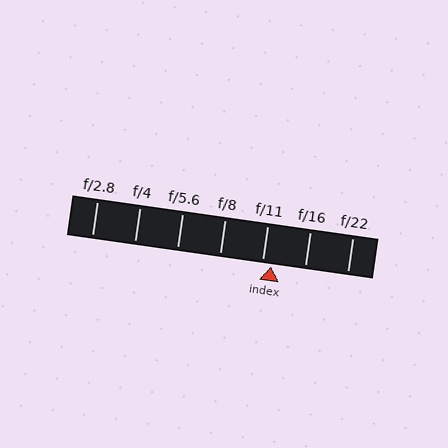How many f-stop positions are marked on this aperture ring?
There are 7 f-stop positions marked.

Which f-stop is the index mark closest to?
The index mark is closest to f/11.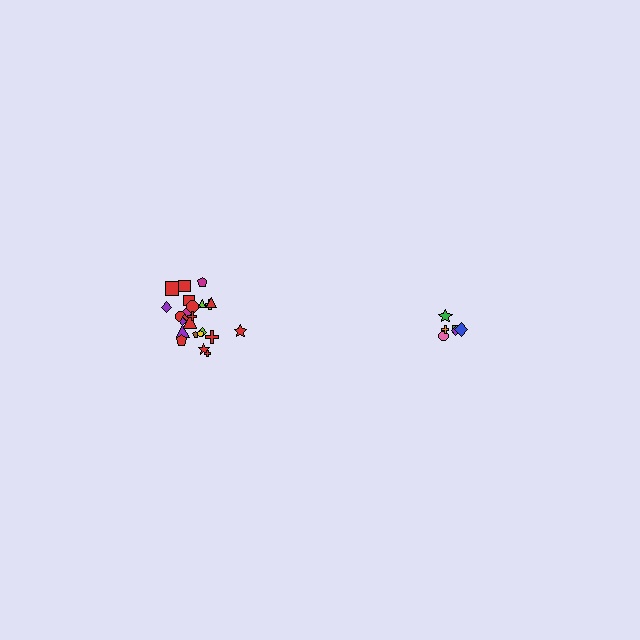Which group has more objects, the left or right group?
The left group.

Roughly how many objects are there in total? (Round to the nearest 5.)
Roughly 30 objects in total.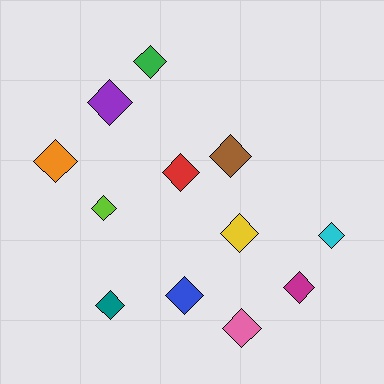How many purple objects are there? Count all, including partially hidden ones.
There is 1 purple object.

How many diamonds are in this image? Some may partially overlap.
There are 12 diamonds.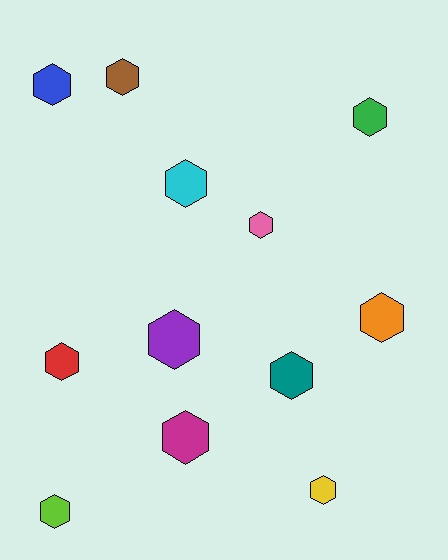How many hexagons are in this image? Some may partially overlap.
There are 12 hexagons.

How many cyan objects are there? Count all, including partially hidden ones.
There is 1 cyan object.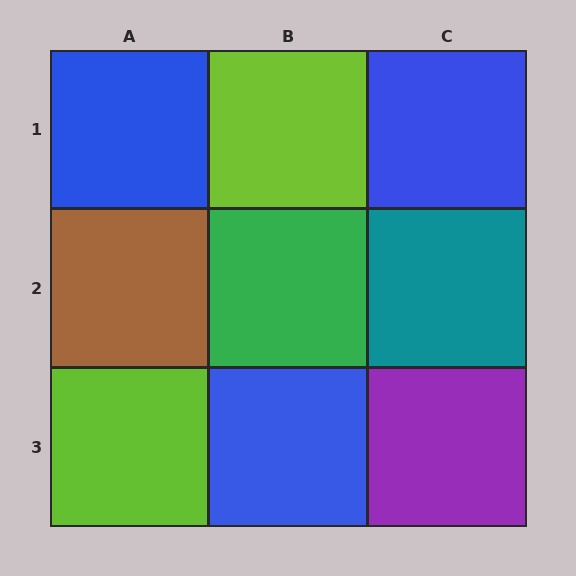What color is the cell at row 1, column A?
Blue.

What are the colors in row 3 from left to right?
Lime, blue, purple.